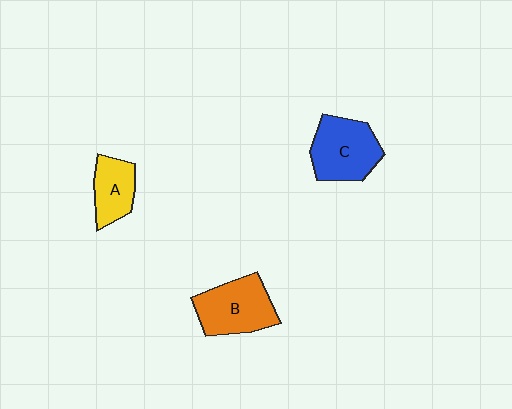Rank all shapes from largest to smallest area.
From largest to smallest: C (blue), B (orange), A (yellow).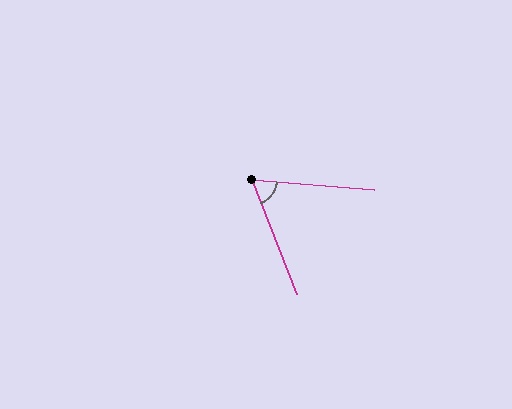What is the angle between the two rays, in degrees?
Approximately 64 degrees.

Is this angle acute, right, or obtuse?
It is acute.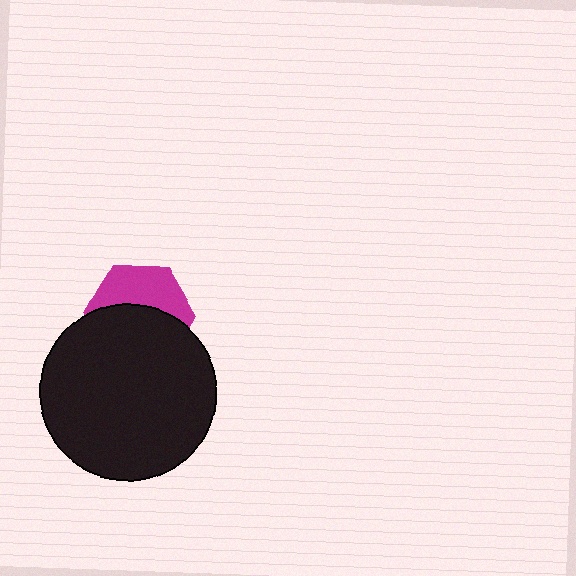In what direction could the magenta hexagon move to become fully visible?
The magenta hexagon could move up. That would shift it out from behind the black circle entirely.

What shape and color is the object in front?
The object in front is a black circle.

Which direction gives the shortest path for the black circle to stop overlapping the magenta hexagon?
Moving down gives the shortest separation.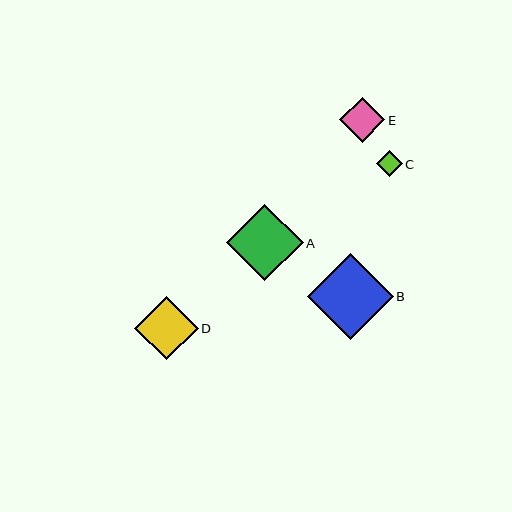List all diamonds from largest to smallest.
From largest to smallest: B, A, D, E, C.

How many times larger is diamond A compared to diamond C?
Diamond A is approximately 2.9 times the size of diamond C.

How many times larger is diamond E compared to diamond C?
Diamond E is approximately 1.7 times the size of diamond C.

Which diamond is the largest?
Diamond B is the largest with a size of approximately 86 pixels.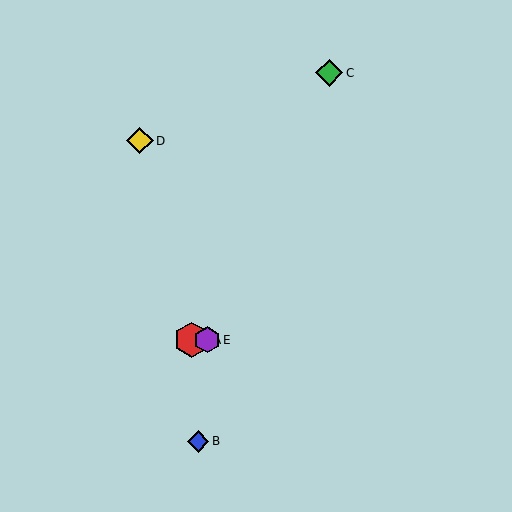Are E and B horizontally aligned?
No, E is at y≈340 and B is at y≈441.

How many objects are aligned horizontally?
2 objects (A, E) are aligned horizontally.